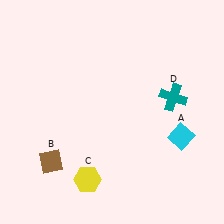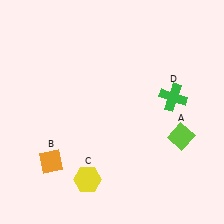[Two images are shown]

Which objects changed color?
A changed from cyan to lime. B changed from brown to orange. D changed from teal to green.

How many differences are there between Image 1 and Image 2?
There are 3 differences between the two images.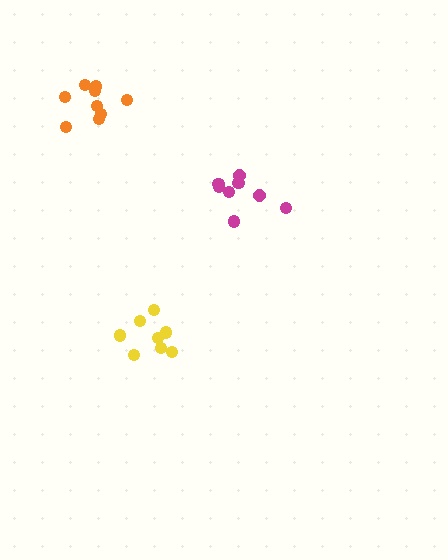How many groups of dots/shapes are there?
There are 3 groups.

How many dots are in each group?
Group 1: 8 dots, Group 2: 10 dots, Group 3: 8 dots (26 total).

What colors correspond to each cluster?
The clusters are colored: yellow, orange, magenta.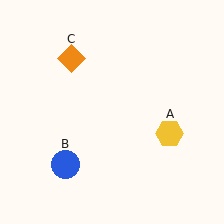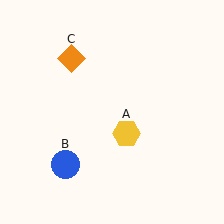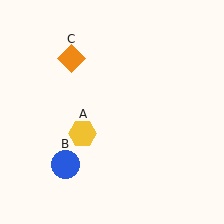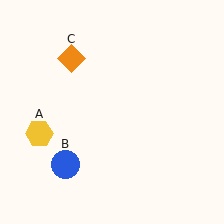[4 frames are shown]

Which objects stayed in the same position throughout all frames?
Blue circle (object B) and orange diamond (object C) remained stationary.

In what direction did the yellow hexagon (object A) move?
The yellow hexagon (object A) moved left.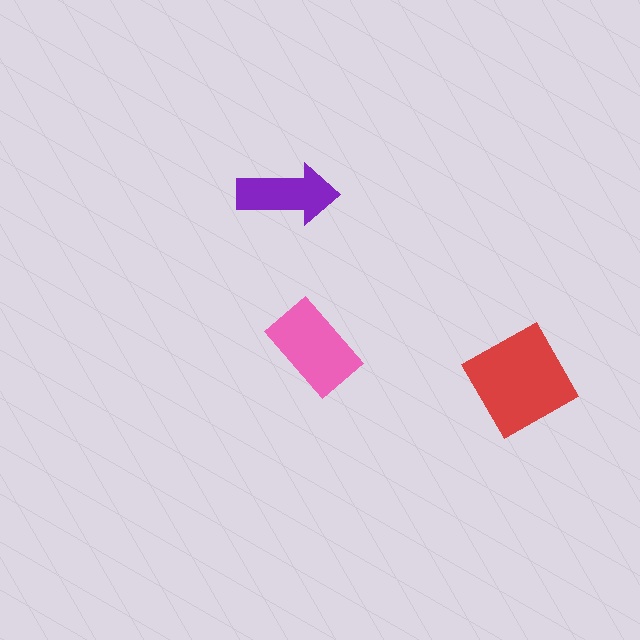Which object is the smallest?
The purple arrow.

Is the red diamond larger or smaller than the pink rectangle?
Larger.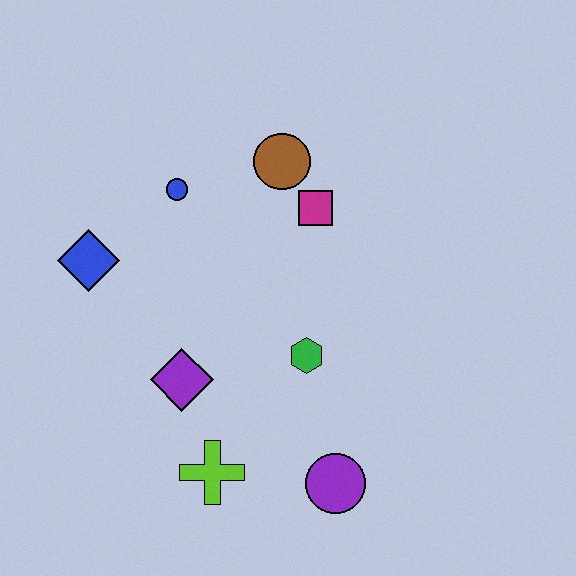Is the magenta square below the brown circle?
Yes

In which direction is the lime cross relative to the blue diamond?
The lime cross is below the blue diamond.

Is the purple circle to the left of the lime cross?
No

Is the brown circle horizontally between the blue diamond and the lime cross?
No